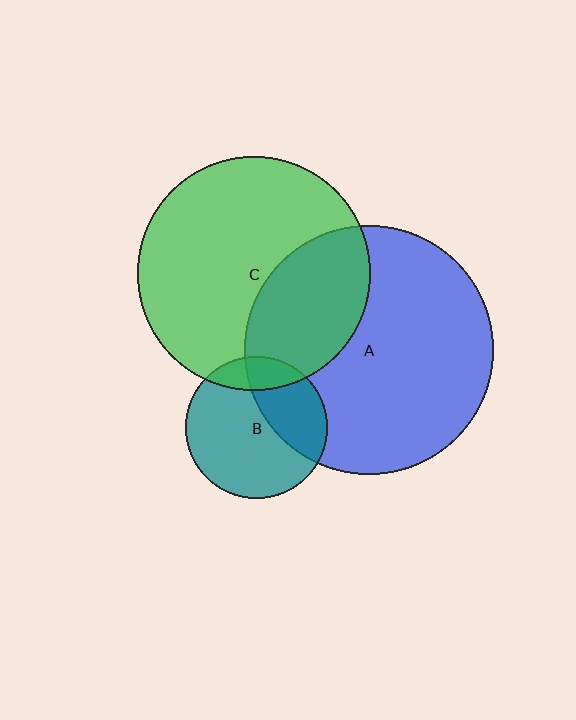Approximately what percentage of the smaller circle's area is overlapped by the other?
Approximately 35%.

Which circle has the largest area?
Circle A (blue).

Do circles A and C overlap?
Yes.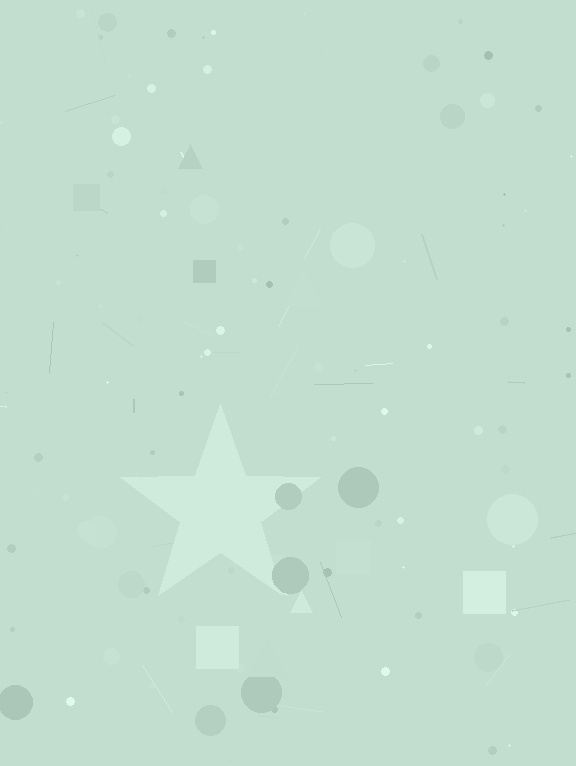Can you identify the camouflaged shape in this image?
The camouflaged shape is a star.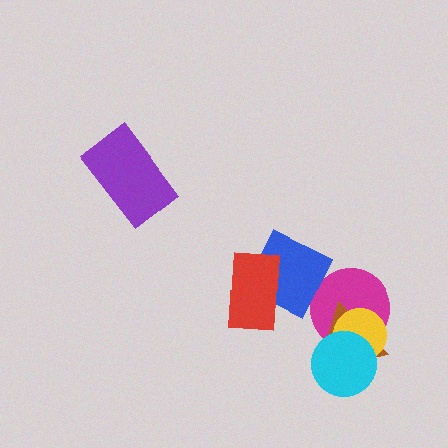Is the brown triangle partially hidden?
Yes, it is partially covered by another shape.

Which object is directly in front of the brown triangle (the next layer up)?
The yellow circle is directly in front of the brown triangle.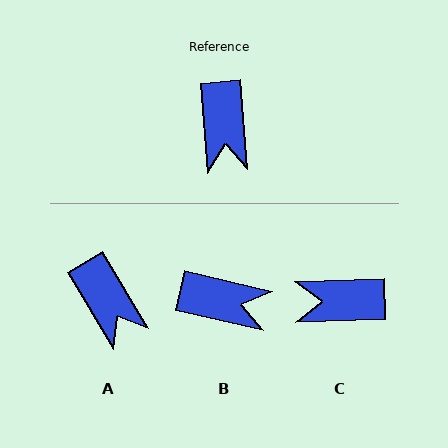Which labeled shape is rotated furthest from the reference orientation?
C, about 93 degrees away.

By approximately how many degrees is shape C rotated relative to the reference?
Approximately 93 degrees clockwise.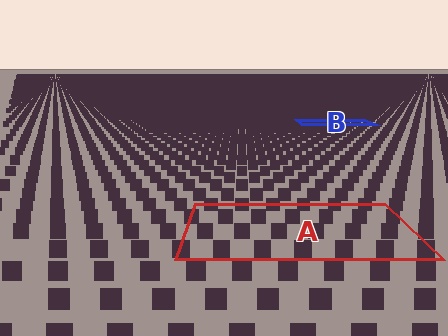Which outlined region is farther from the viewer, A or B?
Region B is farther from the viewer — the texture elements inside it appear smaller and more densely packed.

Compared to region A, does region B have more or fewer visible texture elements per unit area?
Region B has more texture elements per unit area — they are packed more densely because it is farther away.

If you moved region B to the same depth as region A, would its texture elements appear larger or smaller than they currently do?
They would appear larger. At a closer depth, the same texture elements are projected at a bigger on-screen size.